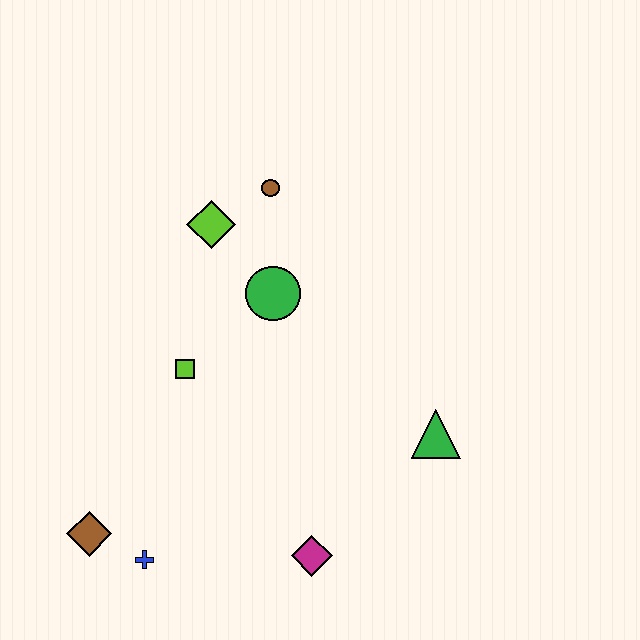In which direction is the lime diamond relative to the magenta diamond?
The lime diamond is above the magenta diamond.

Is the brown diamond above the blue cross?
Yes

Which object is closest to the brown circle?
The lime diamond is closest to the brown circle.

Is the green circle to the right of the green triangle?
No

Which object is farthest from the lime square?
The green triangle is farthest from the lime square.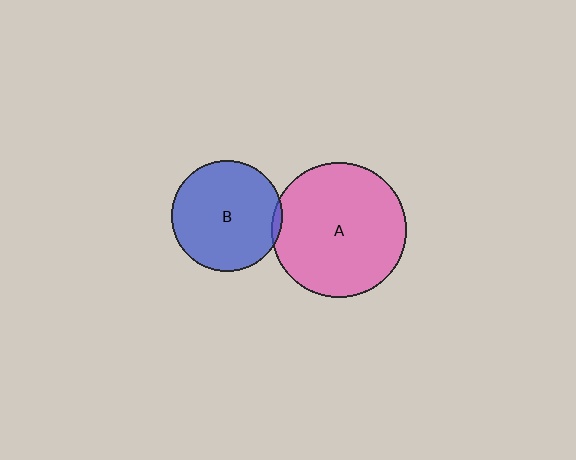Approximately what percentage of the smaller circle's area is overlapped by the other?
Approximately 5%.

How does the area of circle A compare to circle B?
Approximately 1.5 times.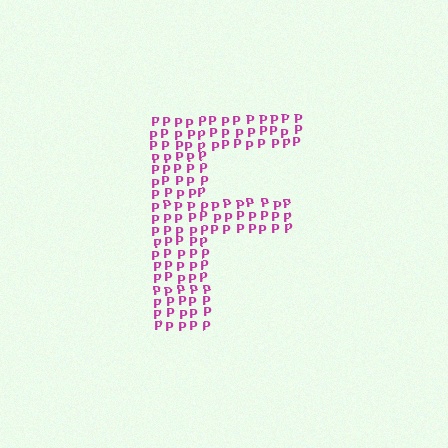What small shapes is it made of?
It is made of small letter P's.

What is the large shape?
The large shape is the letter F.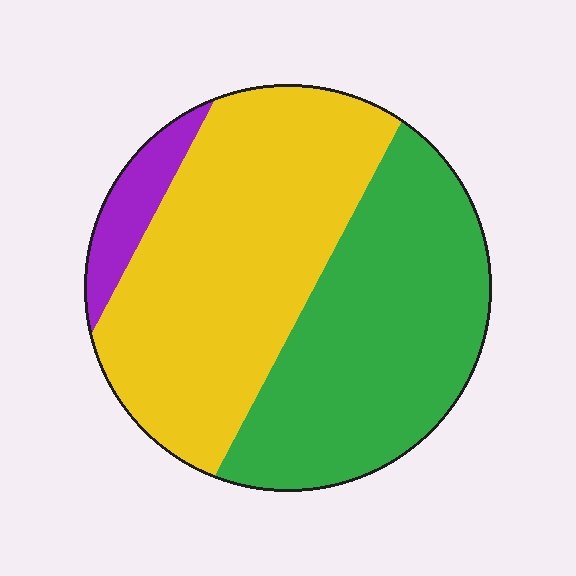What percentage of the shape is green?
Green covers about 45% of the shape.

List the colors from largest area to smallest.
From largest to smallest: yellow, green, purple.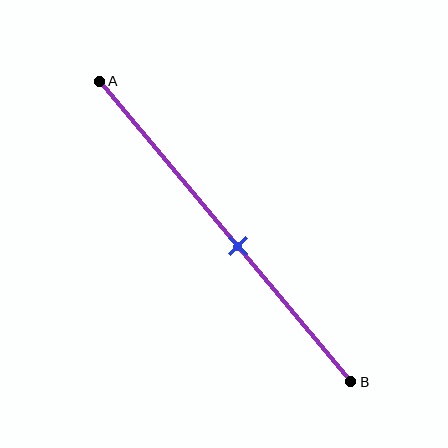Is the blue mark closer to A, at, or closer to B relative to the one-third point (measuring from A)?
The blue mark is closer to point B than the one-third point of segment AB.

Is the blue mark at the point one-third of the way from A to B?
No, the mark is at about 55% from A, not at the 33% one-third point.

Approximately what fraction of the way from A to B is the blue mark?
The blue mark is approximately 55% of the way from A to B.